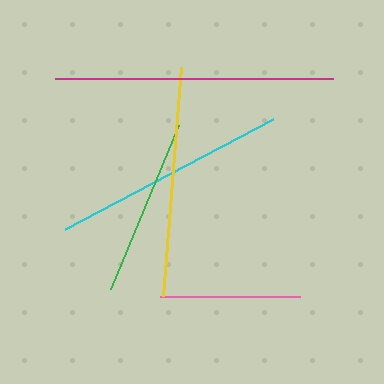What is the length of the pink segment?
The pink segment is approximately 140 pixels long.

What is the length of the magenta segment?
The magenta segment is approximately 278 pixels long.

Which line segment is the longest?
The magenta line is the longest at approximately 278 pixels.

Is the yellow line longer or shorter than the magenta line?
The magenta line is longer than the yellow line.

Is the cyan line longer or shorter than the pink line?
The cyan line is longer than the pink line.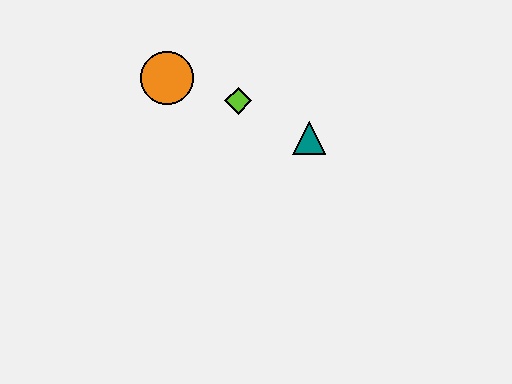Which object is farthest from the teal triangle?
The orange circle is farthest from the teal triangle.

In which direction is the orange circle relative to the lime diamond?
The orange circle is to the left of the lime diamond.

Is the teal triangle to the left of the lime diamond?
No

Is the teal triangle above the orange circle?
No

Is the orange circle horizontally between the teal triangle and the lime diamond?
No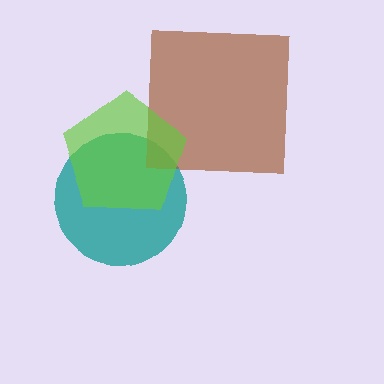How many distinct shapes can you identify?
There are 3 distinct shapes: a teal circle, a brown square, a lime pentagon.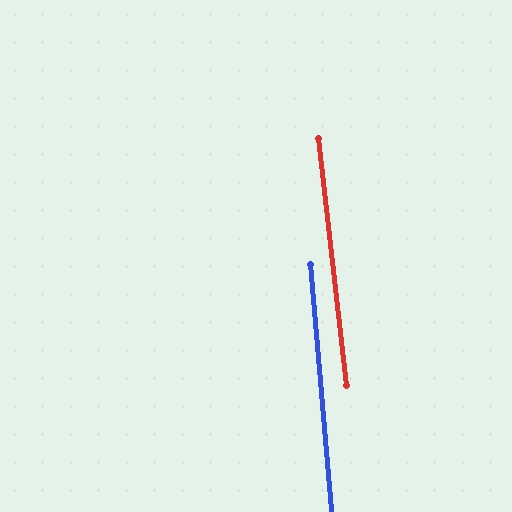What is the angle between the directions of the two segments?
Approximately 2 degrees.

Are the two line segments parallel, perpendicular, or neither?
Parallel — their directions differ by only 1.5°.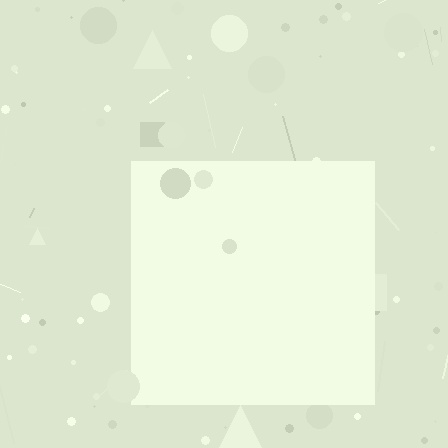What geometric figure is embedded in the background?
A square is embedded in the background.